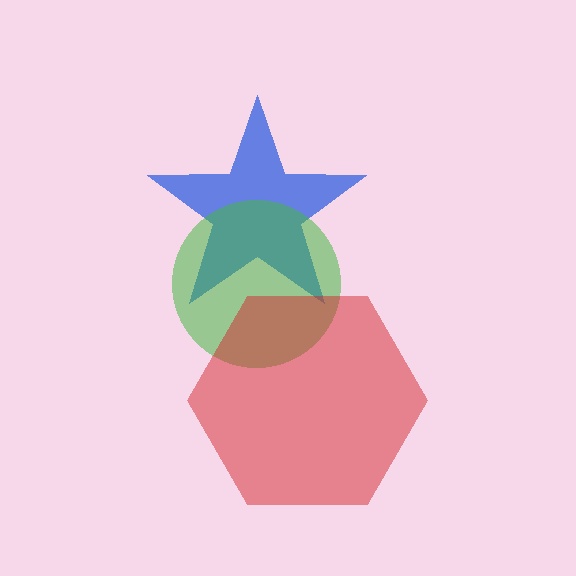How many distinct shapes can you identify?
There are 3 distinct shapes: a blue star, a green circle, a red hexagon.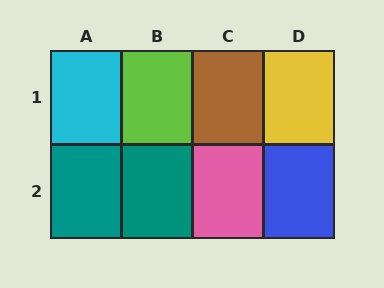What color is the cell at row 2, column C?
Pink.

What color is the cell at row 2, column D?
Blue.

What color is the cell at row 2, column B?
Teal.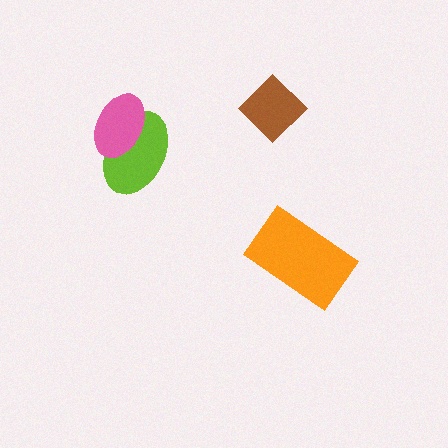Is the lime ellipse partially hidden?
Yes, it is partially covered by another shape.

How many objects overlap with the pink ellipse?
1 object overlaps with the pink ellipse.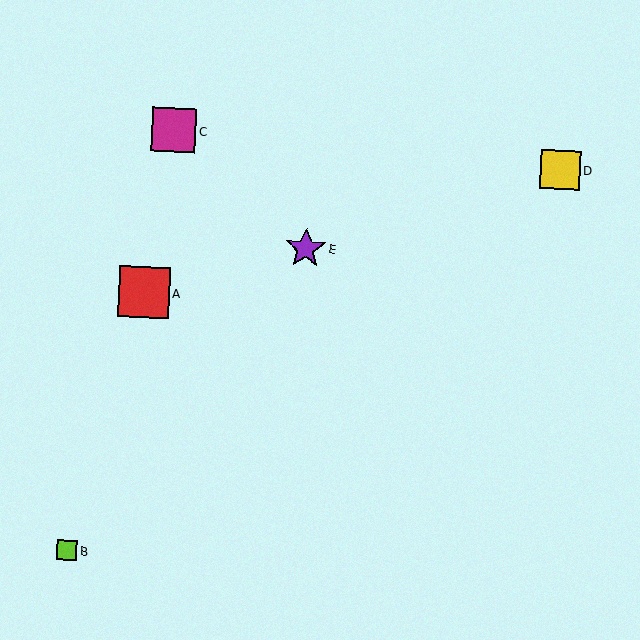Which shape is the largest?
The red square (labeled A) is the largest.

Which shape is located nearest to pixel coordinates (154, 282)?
The red square (labeled A) at (144, 292) is nearest to that location.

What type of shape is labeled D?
Shape D is a yellow square.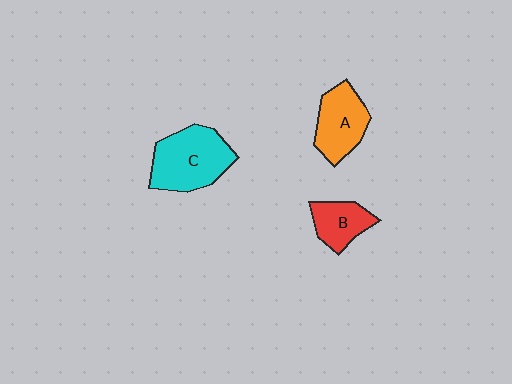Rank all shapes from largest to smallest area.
From largest to smallest: C (cyan), A (orange), B (red).